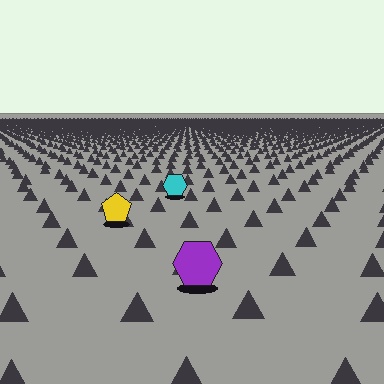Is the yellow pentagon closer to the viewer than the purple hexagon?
No. The purple hexagon is closer — you can tell from the texture gradient: the ground texture is coarser near it.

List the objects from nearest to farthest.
From nearest to farthest: the purple hexagon, the yellow pentagon, the cyan hexagon.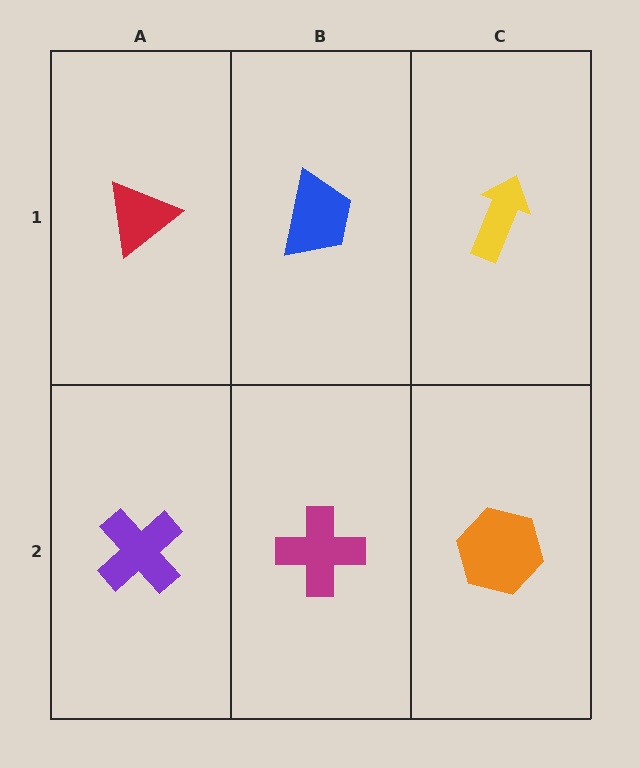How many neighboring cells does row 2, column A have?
2.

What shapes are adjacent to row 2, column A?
A red triangle (row 1, column A), a magenta cross (row 2, column B).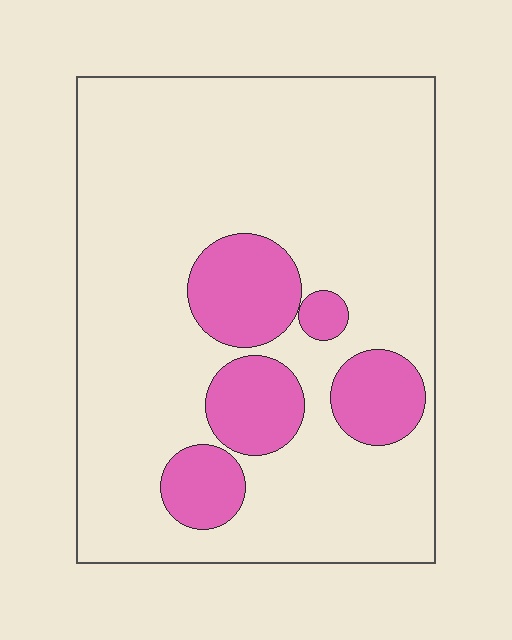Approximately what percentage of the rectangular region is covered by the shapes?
Approximately 20%.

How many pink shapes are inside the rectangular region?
5.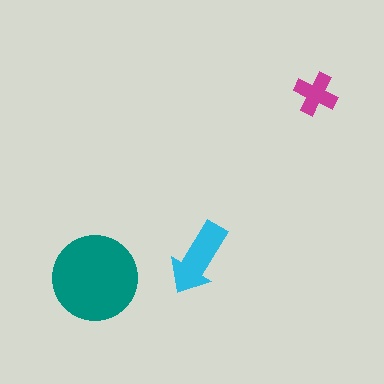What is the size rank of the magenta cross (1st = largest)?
3rd.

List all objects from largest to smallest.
The teal circle, the cyan arrow, the magenta cross.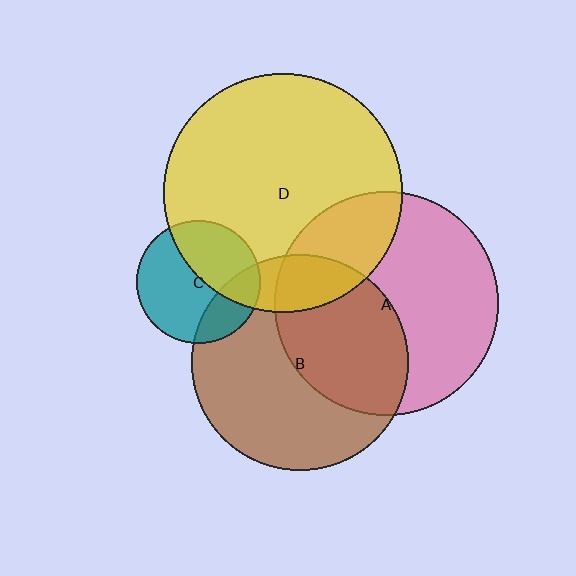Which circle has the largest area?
Circle D (yellow).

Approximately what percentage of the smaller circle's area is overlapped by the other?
Approximately 45%.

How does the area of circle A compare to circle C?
Approximately 3.3 times.